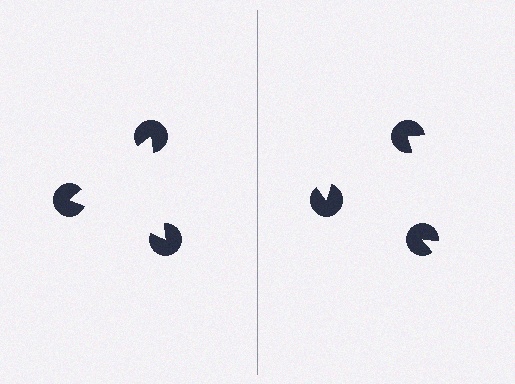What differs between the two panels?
The pac-man discs are positioned identically on both sides; only the wedge orientations differ. On the left they align to a triangle; on the right they are misaligned.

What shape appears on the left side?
An illusory triangle.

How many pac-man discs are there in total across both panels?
6 — 3 on each side.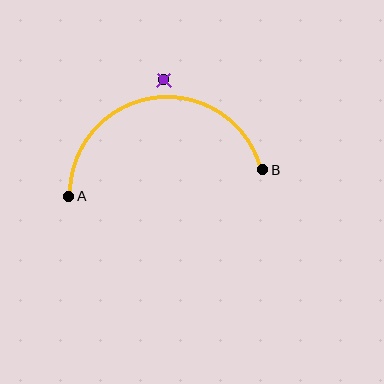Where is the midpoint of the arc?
The arc midpoint is the point on the curve farthest from the straight line joining A and B. It sits above that line.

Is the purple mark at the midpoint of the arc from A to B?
No — the purple mark does not lie on the arc at all. It sits slightly outside the curve.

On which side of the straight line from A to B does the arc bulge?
The arc bulges above the straight line connecting A and B.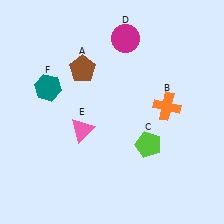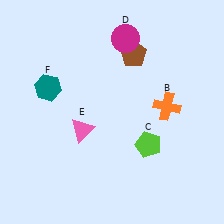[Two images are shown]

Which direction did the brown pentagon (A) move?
The brown pentagon (A) moved right.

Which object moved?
The brown pentagon (A) moved right.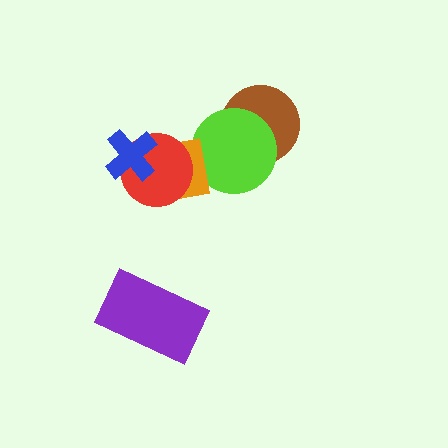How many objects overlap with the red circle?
2 objects overlap with the red circle.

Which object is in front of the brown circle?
The lime circle is in front of the brown circle.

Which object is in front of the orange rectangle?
The red circle is in front of the orange rectangle.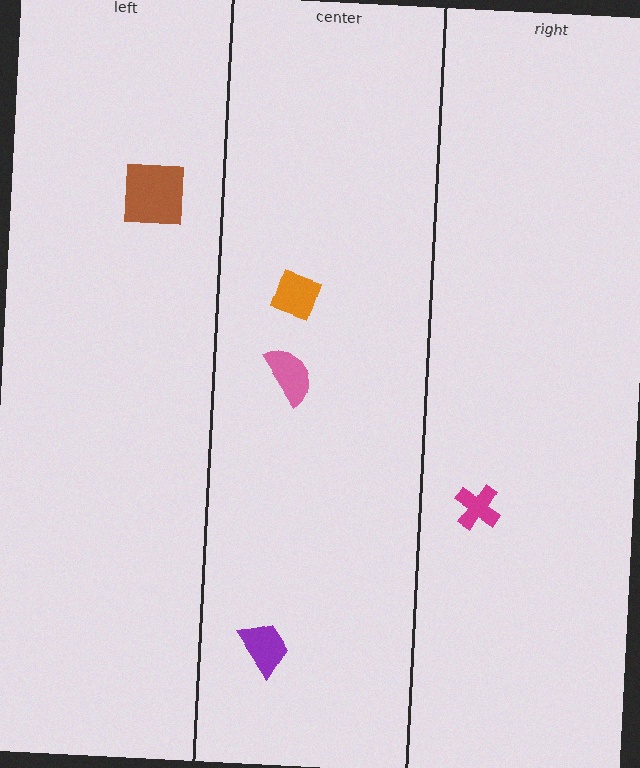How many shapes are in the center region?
3.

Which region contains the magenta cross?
The right region.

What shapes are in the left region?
The brown square.